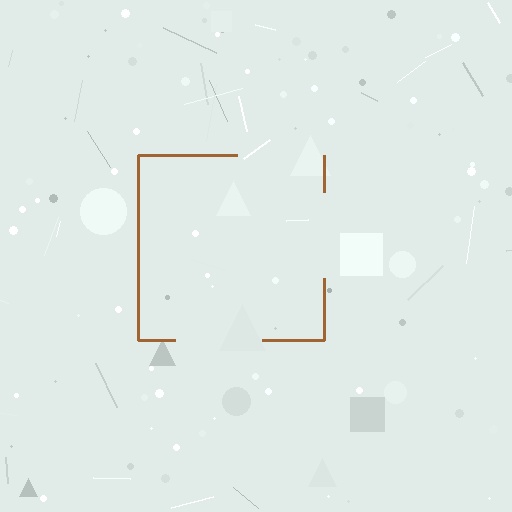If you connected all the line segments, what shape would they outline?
They would outline a square.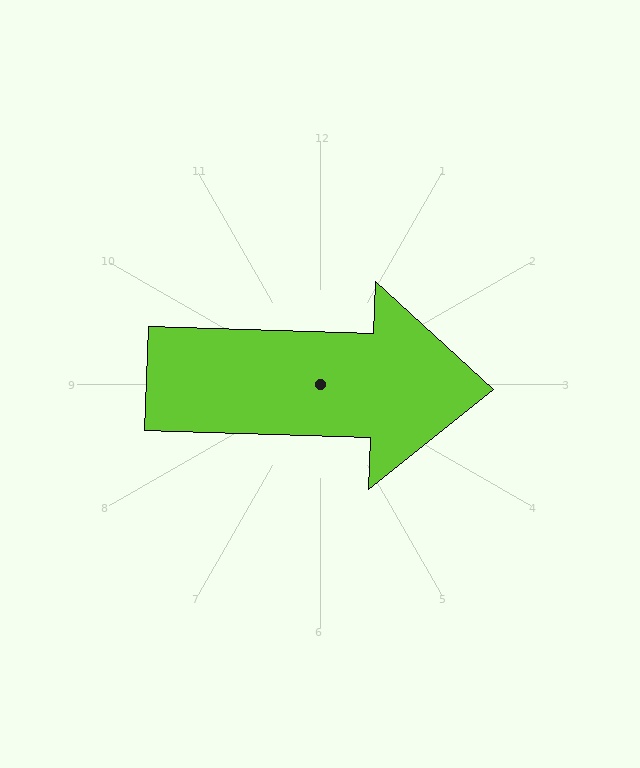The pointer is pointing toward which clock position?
Roughly 3 o'clock.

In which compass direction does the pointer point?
East.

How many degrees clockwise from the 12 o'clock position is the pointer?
Approximately 92 degrees.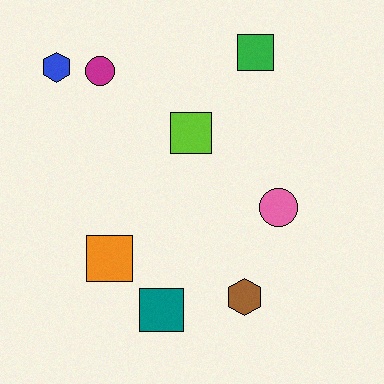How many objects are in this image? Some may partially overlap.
There are 8 objects.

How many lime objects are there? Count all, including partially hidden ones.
There is 1 lime object.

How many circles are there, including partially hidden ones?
There are 2 circles.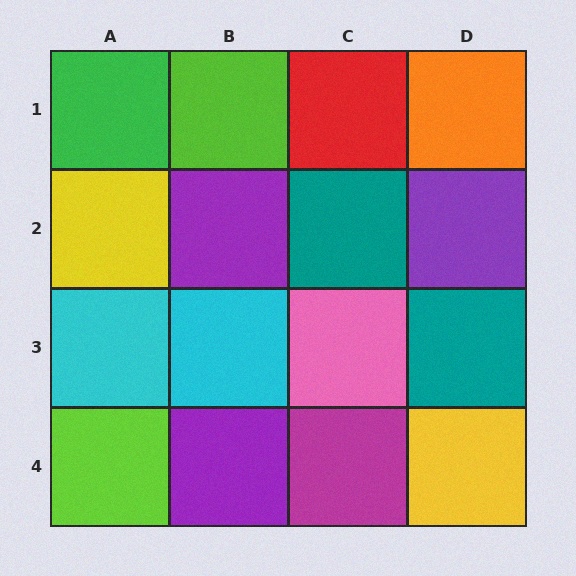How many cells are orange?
1 cell is orange.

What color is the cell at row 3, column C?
Pink.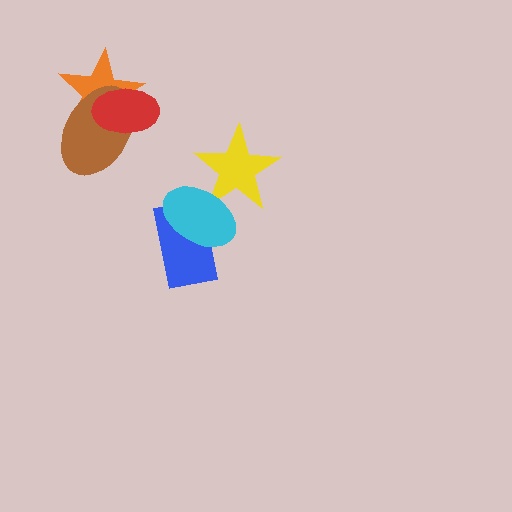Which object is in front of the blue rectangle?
The cyan ellipse is in front of the blue rectangle.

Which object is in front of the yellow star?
The cyan ellipse is in front of the yellow star.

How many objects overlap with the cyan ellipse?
2 objects overlap with the cyan ellipse.